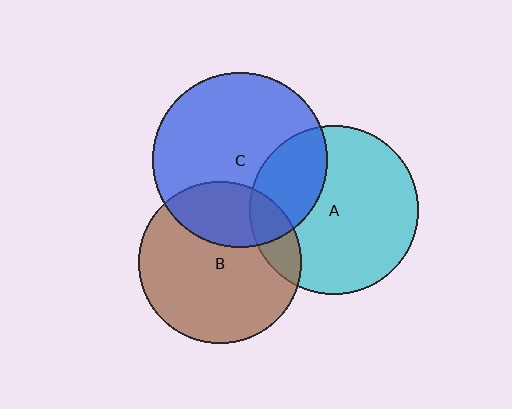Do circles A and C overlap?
Yes.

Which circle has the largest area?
Circle C (blue).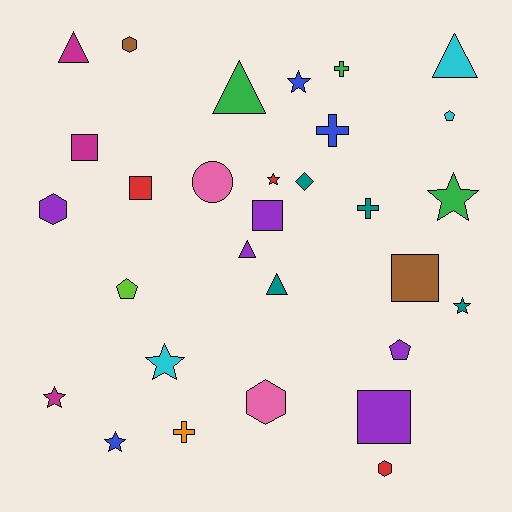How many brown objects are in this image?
There are 2 brown objects.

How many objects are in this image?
There are 30 objects.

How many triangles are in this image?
There are 5 triangles.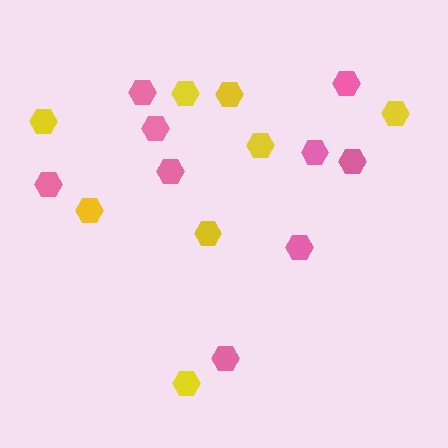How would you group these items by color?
There are 2 groups: one group of pink hexagons (9) and one group of yellow hexagons (8).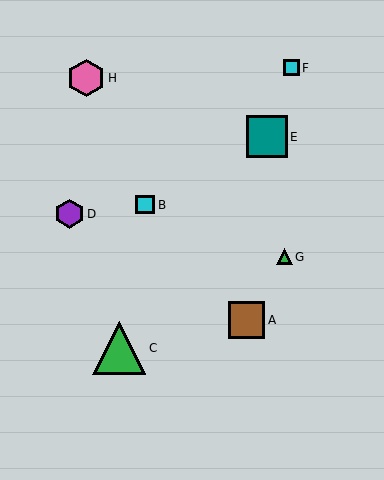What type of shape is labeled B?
Shape B is a cyan square.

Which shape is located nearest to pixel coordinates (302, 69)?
The cyan square (labeled F) at (291, 68) is nearest to that location.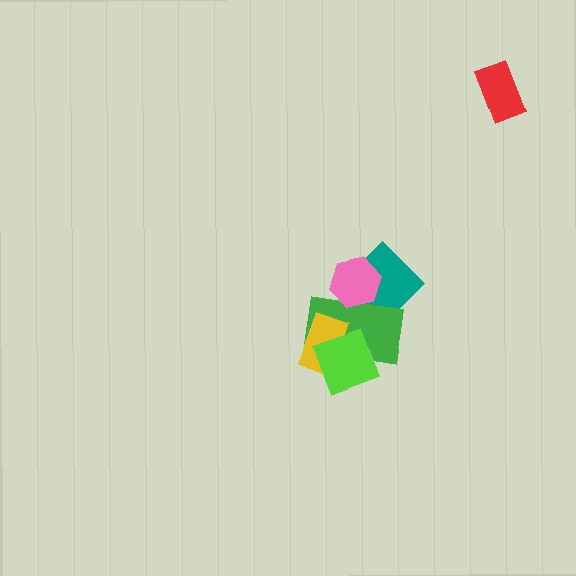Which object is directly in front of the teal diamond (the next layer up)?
The green rectangle is directly in front of the teal diamond.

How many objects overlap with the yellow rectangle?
2 objects overlap with the yellow rectangle.